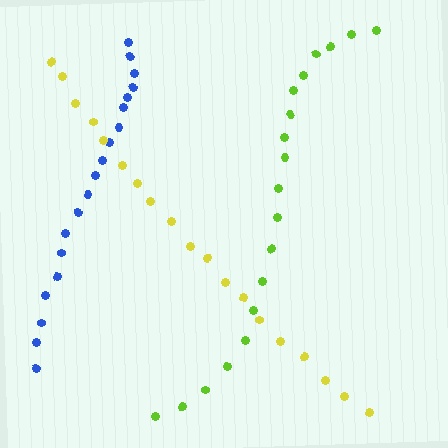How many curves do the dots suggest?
There are 3 distinct paths.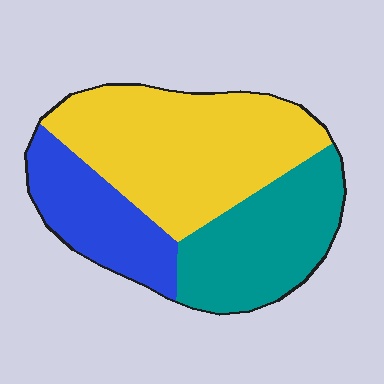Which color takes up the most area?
Yellow, at roughly 50%.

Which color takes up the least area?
Blue, at roughly 20%.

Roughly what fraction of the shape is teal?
Teal takes up about one third (1/3) of the shape.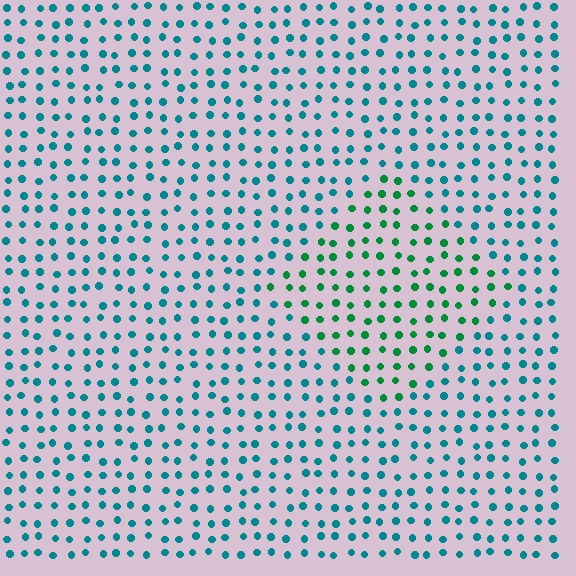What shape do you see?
I see a diamond.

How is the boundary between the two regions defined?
The boundary is defined purely by a slight shift in hue (about 38 degrees). Spacing, size, and orientation are identical on both sides.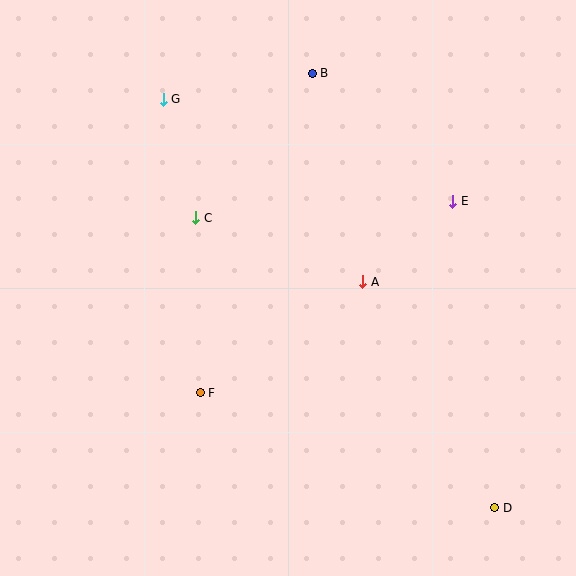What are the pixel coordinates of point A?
Point A is at (363, 282).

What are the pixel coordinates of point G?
Point G is at (163, 99).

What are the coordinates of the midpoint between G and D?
The midpoint between G and D is at (329, 303).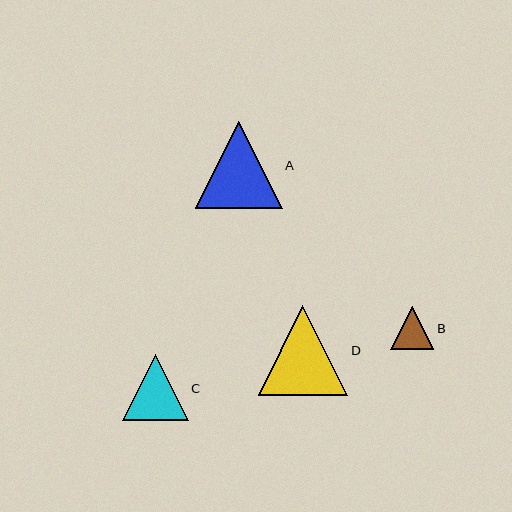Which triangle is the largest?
Triangle D is the largest with a size of approximately 90 pixels.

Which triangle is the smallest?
Triangle B is the smallest with a size of approximately 43 pixels.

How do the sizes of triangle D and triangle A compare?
Triangle D and triangle A are approximately the same size.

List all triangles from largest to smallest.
From largest to smallest: D, A, C, B.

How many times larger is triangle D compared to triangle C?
Triangle D is approximately 1.4 times the size of triangle C.